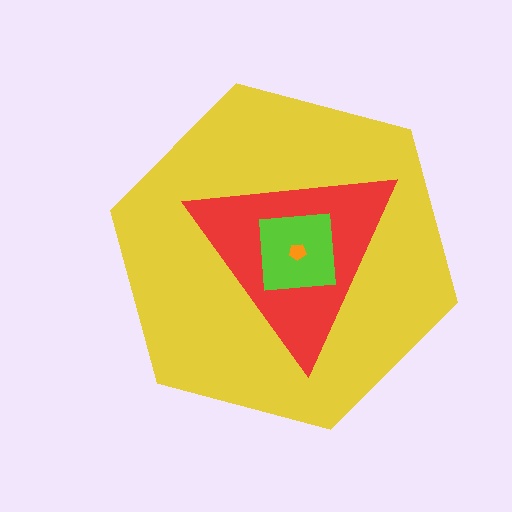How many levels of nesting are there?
4.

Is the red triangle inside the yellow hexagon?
Yes.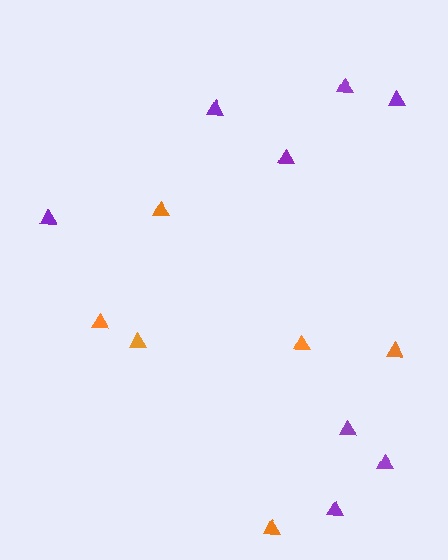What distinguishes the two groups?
There are 2 groups: one group of orange triangles (6) and one group of purple triangles (8).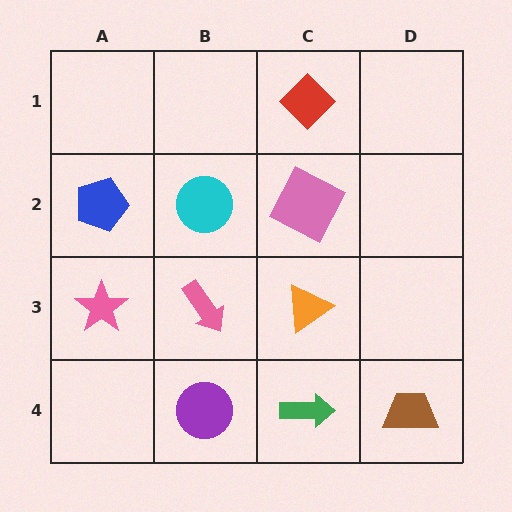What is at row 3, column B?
A pink arrow.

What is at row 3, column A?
A pink star.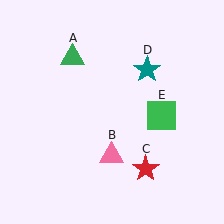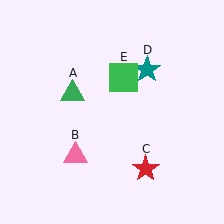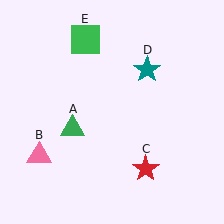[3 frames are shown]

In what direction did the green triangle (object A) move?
The green triangle (object A) moved down.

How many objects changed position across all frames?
3 objects changed position: green triangle (object A), pink triangle (object B), green square (object E).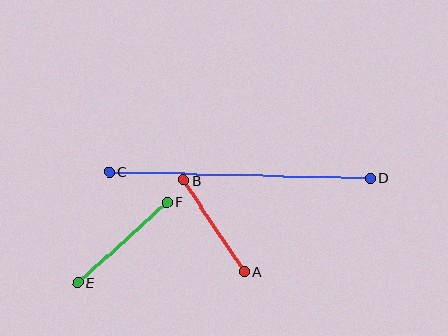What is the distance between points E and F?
The distance is approximately 120 pixels.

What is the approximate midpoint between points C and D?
The midpoint is at approximately (240, 175) pixels.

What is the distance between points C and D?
The distance is approximately 261 pixels.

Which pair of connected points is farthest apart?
Points C and D are farthest apart.